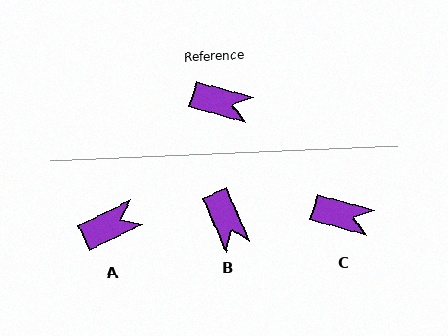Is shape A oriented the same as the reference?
No, it is off by about 42 degrees.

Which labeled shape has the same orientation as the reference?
C.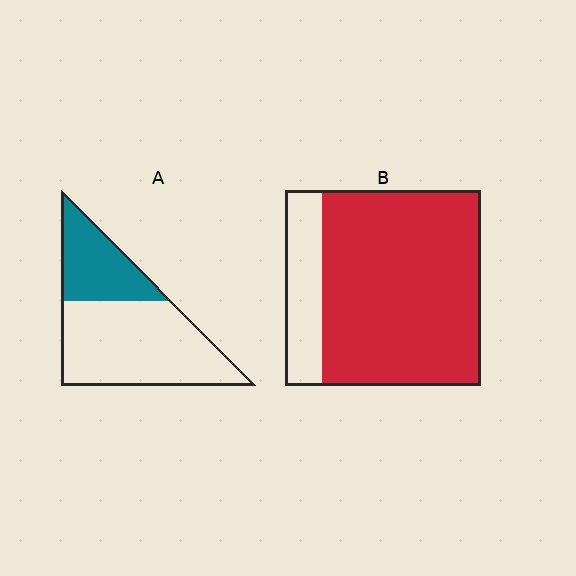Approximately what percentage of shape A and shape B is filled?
A is approximately 30% and B is approximately 80%.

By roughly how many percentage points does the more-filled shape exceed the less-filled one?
By roughly 50 percentage points (B over A).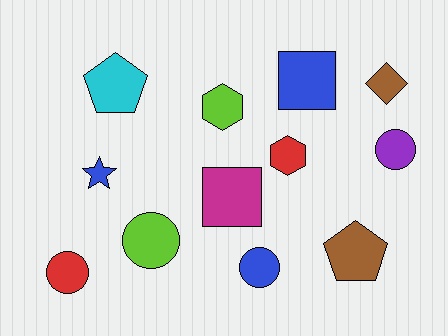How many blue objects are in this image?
There are 3 blue objects.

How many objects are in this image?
There are 12 objects.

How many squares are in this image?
There are 2 squares.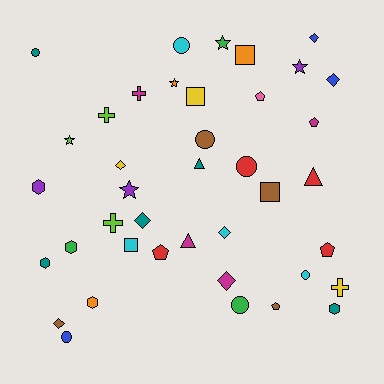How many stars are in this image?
There are 5 stars.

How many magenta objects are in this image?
There are 4 magenta objects.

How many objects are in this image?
There are 40 objects.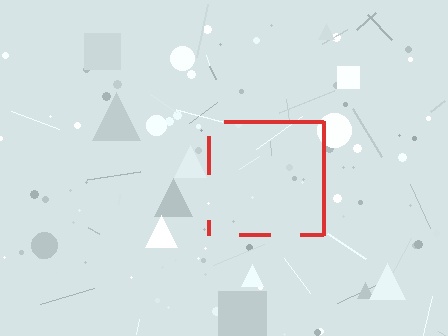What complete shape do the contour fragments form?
The contour fragments form a square.